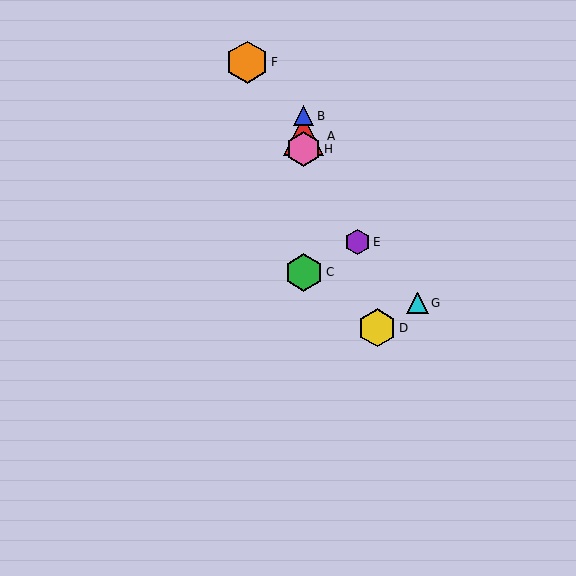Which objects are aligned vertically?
Objects A, B, C, H are aligned vertically.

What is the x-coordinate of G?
Object G is at x≈418.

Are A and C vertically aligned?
Yes, both are at x≈304.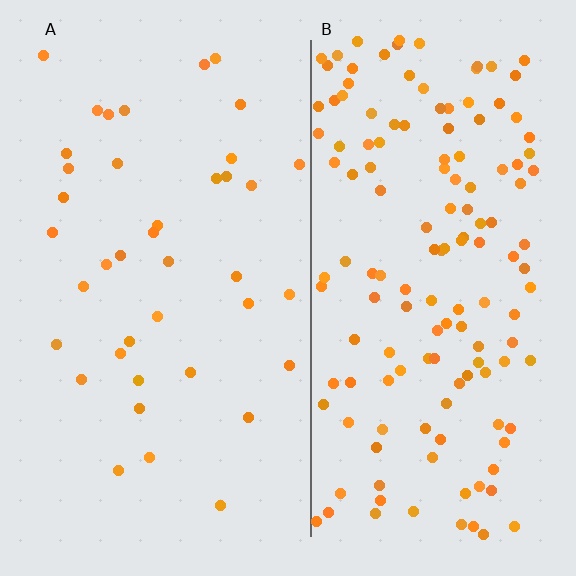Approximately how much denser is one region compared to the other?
Approximately 3.7× — region B over region A.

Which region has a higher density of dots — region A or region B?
B (the right).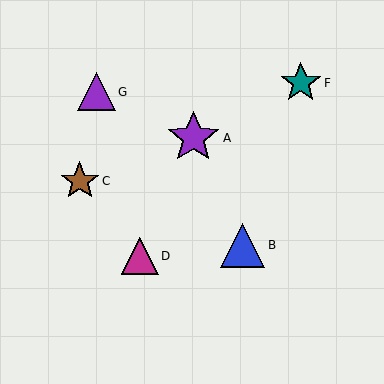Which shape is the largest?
The purple star (labeled A) is the largest.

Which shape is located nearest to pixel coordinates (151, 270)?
The magenta triangle (labeled D) at (140, 256) is nearest to that location.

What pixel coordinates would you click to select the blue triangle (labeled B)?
Click at (243, 245) to select the blue triangle B.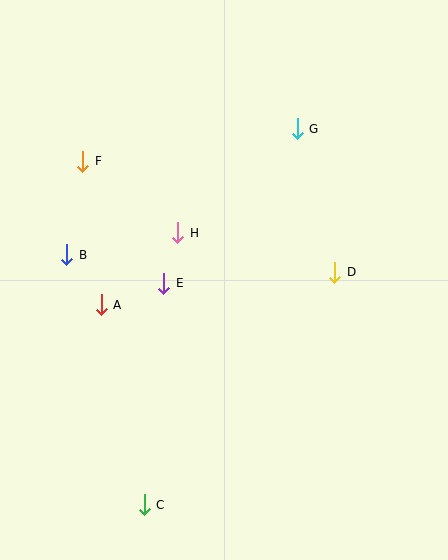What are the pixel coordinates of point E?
Point E is at (164, 283).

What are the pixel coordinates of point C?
Point C is at (144, 505).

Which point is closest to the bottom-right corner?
Point C is closest to the bottom-right corner.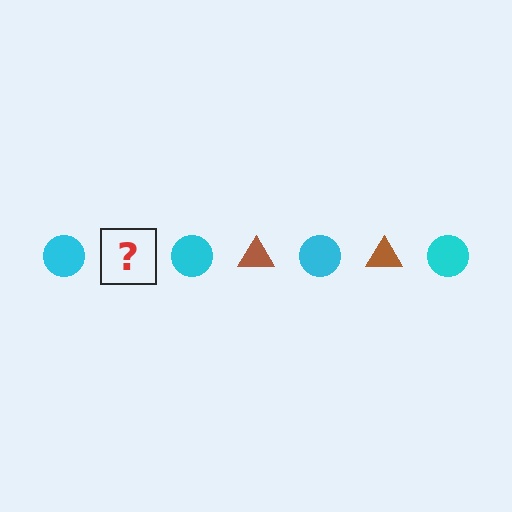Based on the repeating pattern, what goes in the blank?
The blank should be a brown triangle.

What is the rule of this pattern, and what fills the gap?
The rule is that the pattern alternates between cyan circle and brown triangle. The gap should be filled with a brown triangle.